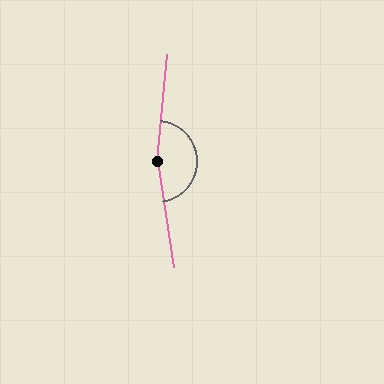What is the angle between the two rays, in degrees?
Approximately 165 degrees.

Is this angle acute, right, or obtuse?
It is obtuse.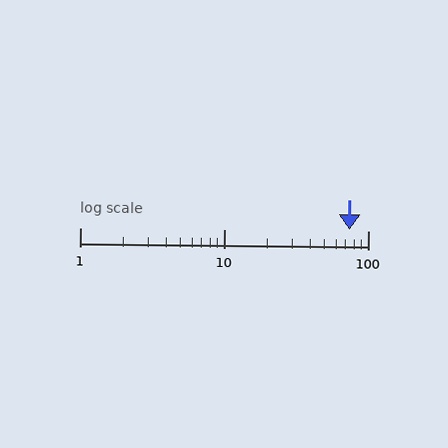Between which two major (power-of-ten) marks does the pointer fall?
The pointer is between 10 and 100.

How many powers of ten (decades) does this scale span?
The scale spans 2 decades, from 1 to 100.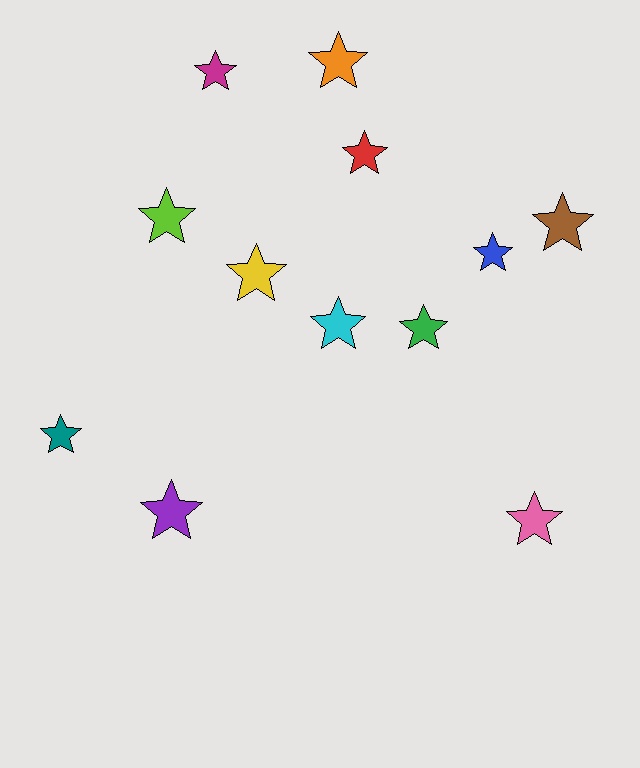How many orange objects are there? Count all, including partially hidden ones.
There is 1 orange object.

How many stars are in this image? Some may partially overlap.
There are 12 stars.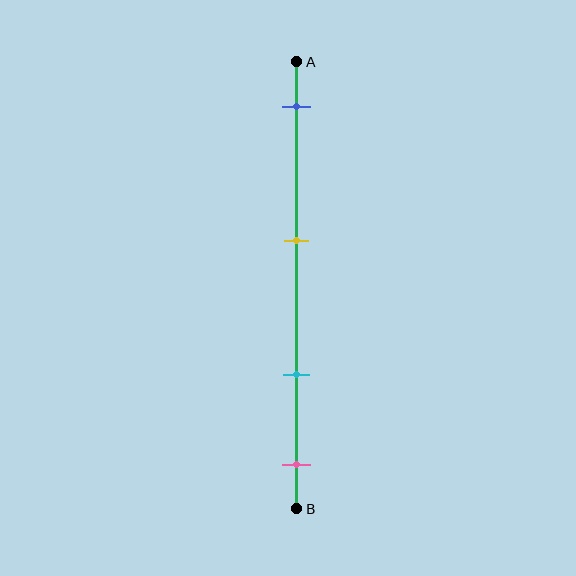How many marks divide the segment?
There are 4 marks dividing the segment.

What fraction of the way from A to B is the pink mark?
The pink mark is approximately 90% (0.9) of the way from A to B.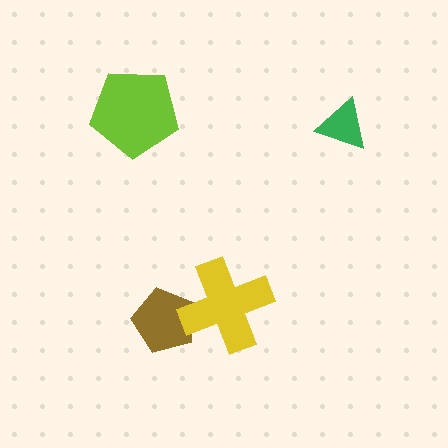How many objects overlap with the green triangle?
0 objects overlap with the green triangle.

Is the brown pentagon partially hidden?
Yes, it is partially covered by another shape.